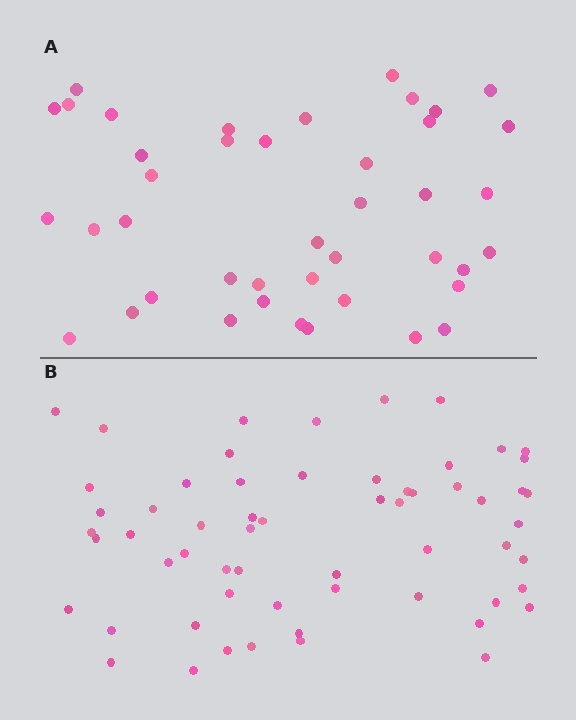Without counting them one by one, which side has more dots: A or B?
Region B (the bottom region) has more dots.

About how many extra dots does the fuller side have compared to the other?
Region B has approximately 20 more dots than region A.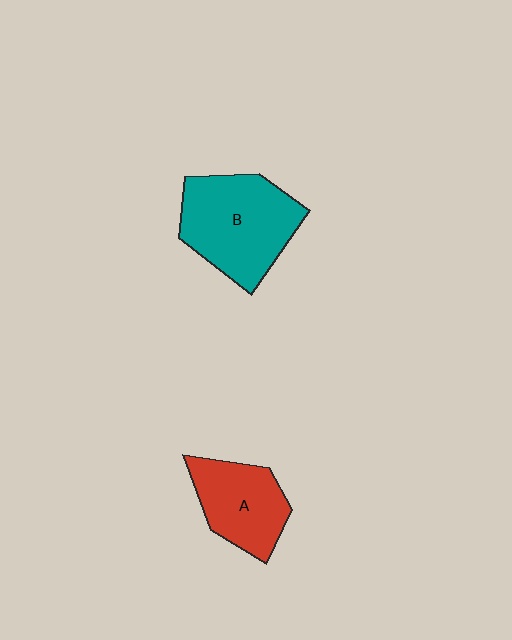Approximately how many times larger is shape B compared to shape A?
Approximately 1.4 times.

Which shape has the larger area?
Shape B (teal).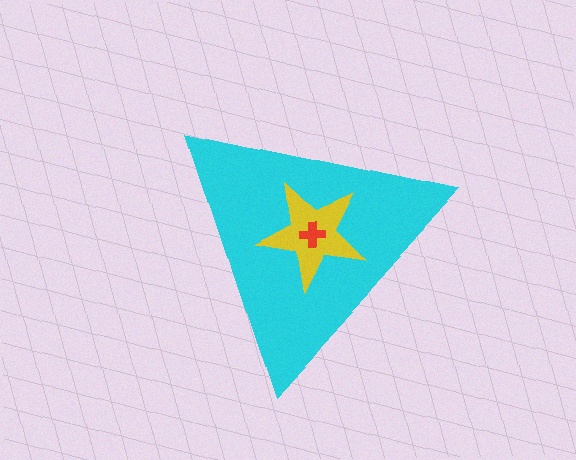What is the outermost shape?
The cyan triangle.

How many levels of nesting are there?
3.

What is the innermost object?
The red cross.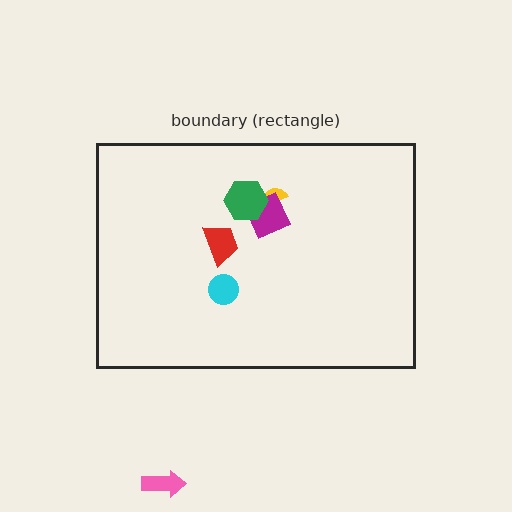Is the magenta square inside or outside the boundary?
Inside.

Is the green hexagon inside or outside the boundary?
Inside.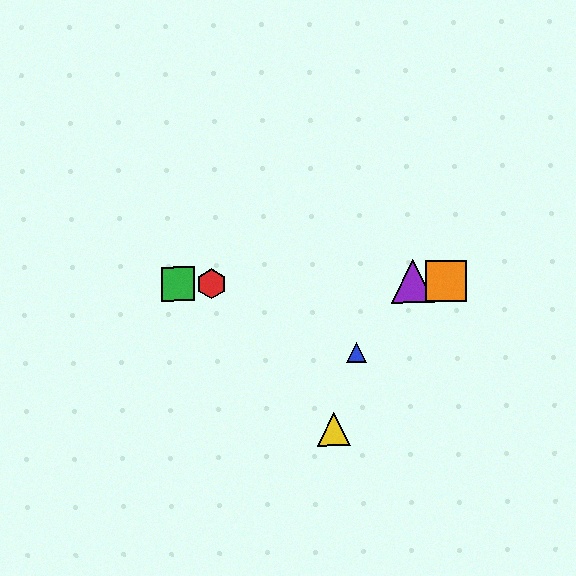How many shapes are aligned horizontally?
4 shapes (the red hexagon, the green square, the purple triangle, the orange square) are aligned horizontally.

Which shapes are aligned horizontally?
The red hexagon, the green square, the purple triangle, the orange square are aligned horizontally.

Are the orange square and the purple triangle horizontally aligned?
Yes, both are at y≈281.